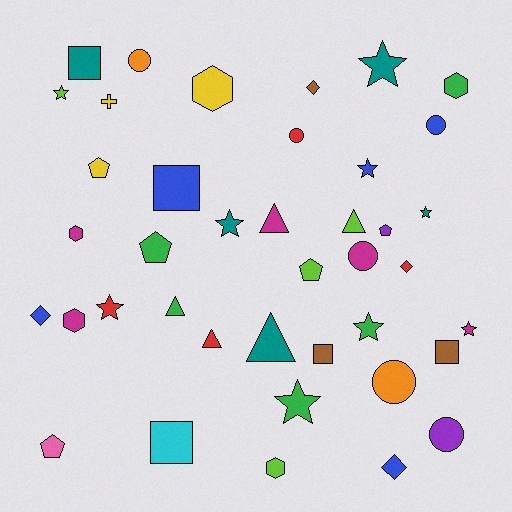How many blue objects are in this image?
There are 5 blue objects.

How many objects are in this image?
There are 40 objects.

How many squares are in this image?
There are 5 squares.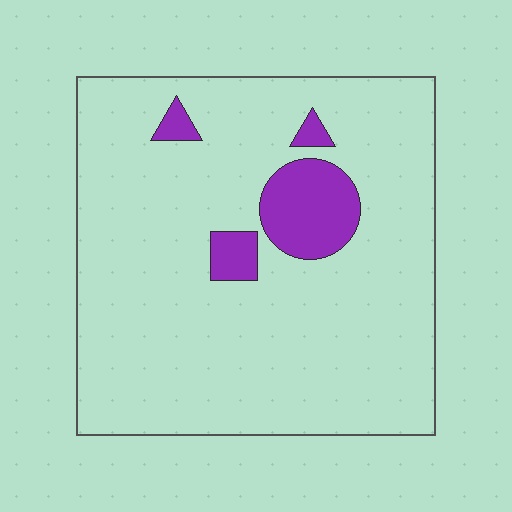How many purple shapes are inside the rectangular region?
4.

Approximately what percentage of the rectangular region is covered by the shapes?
Approximately 10%.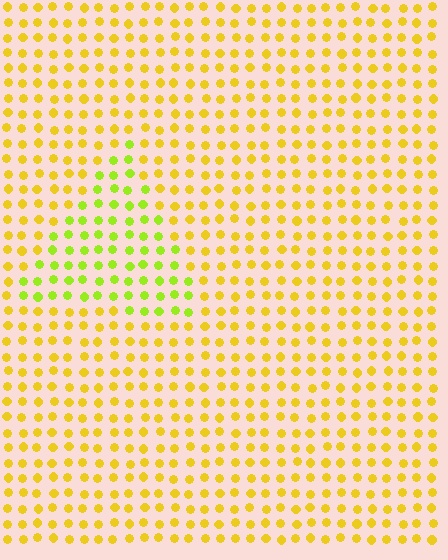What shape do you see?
I see a triangle.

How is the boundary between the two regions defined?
The boundary is defined purely by a slight shift in hue (about 34 degrees). Spacing, size, and orientation are identical on both sides.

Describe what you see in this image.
The image is filled with small yellow elements in a uniform arrangement. A triangle-shaped region is visible where the elements are tinted to a slightly different hue, forming a subtle color boundary.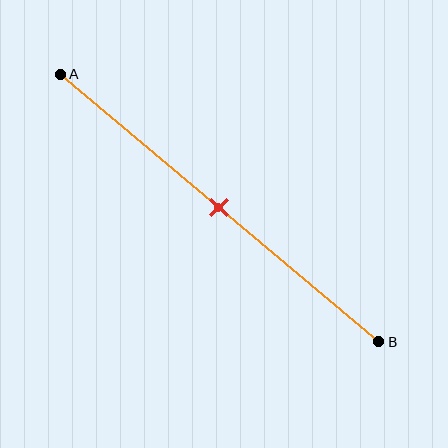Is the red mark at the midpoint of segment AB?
Yes, the mark is approximately at the midpoint.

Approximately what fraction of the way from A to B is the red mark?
The red mark is approximately 50% of the way from A to B.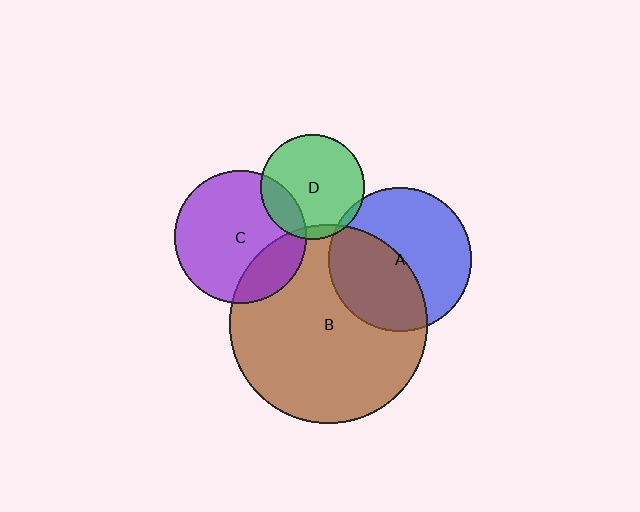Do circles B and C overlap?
Yes.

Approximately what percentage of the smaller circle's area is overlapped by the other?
Approximately 20%.